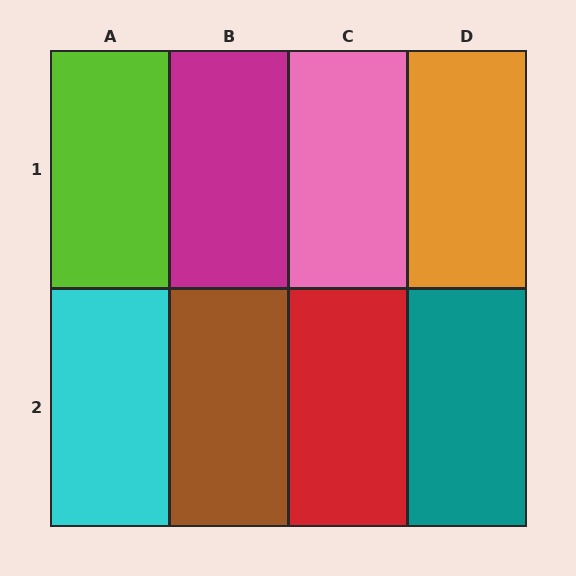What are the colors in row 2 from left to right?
Cyan, brown, red, teal.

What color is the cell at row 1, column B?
Magenta.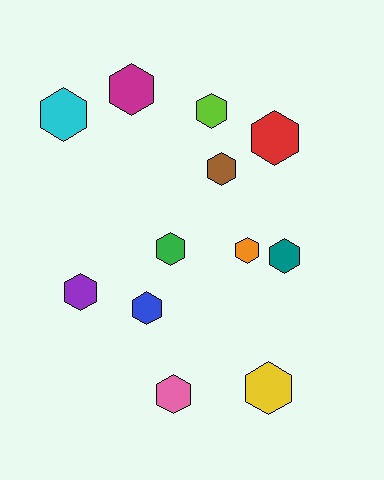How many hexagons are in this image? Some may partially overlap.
There are 12 hexagons.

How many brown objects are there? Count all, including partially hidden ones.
There is 1 brown object.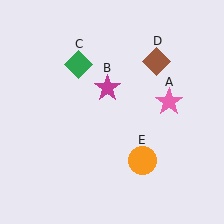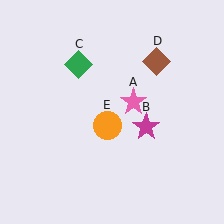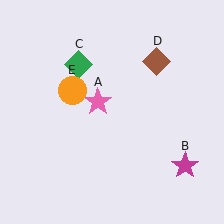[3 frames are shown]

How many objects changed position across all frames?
3 objects changed position: pink star (object A), magenta star (object B), orange circle (object E).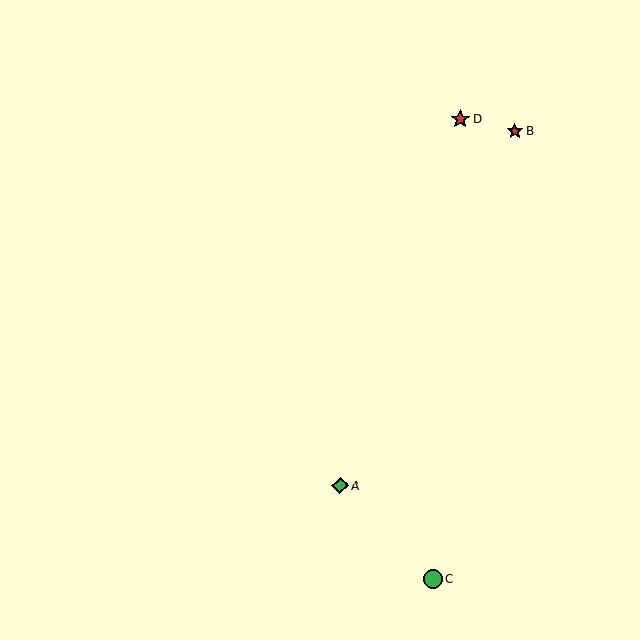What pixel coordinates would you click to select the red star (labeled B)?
Click at (515, 131) to select the red star B.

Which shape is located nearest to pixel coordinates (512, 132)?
The red star (labeled B) at (515, 131) is nearest to that location.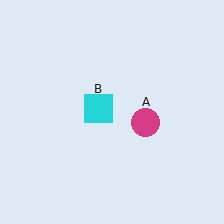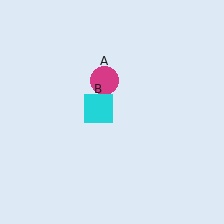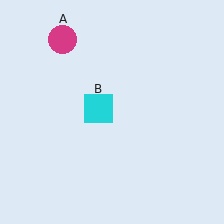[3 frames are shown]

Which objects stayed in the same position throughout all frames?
Cyan square (object B) remained stationary.